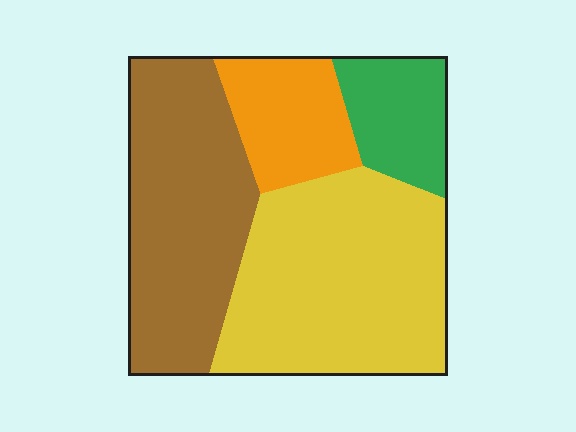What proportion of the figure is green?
Green takes up about one eighth (1/8) of the figure.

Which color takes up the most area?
Yellow, at roughly 40%.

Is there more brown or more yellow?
Yellow.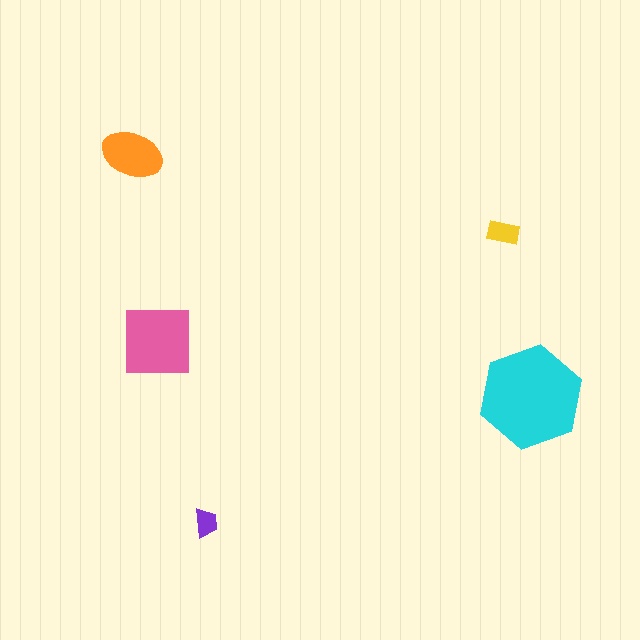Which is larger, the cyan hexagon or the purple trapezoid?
The cyan hexagon.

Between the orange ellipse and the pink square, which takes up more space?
The pink square.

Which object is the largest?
The cyan hexagon.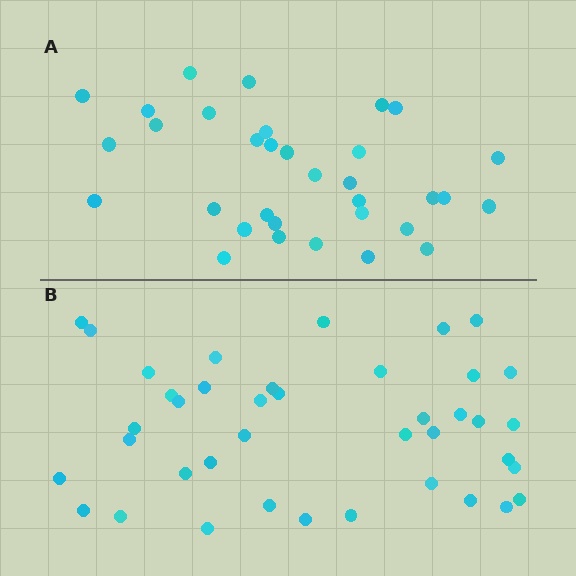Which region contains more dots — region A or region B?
Region B (the bottom region) has more dots.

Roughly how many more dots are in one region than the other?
Region B has roughly 8 or so more dots than region A.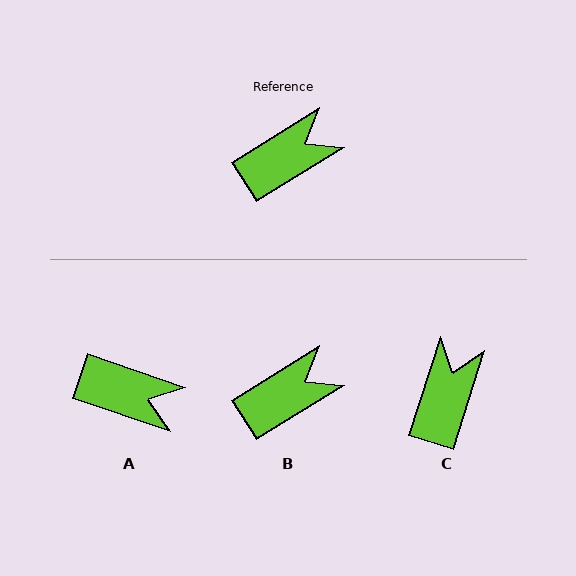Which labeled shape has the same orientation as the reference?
B.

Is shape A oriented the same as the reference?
No, it is off by about 50 degrees.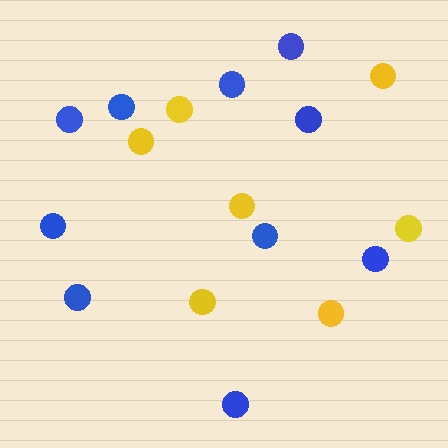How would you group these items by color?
There are 2 groups: one group of yellow circles (7) and one group of blue circles (10).